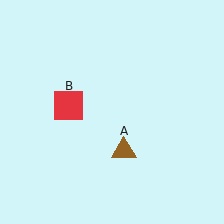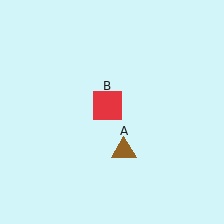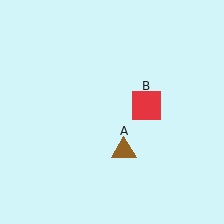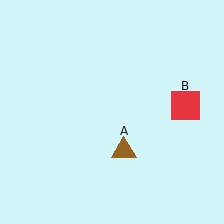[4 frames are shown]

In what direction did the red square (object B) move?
The red square (object B) moved right.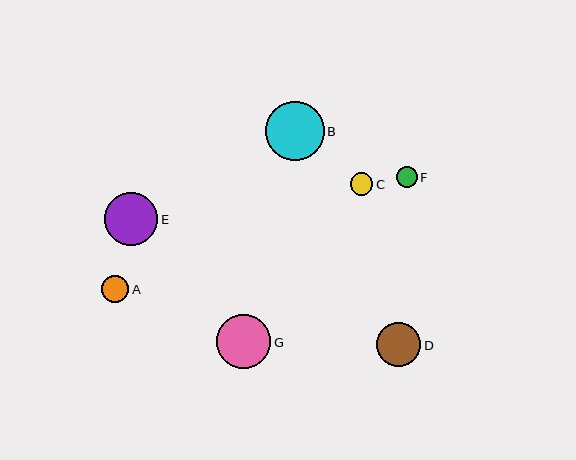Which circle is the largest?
Circle B is the largest with a size of approximately 59 pixels.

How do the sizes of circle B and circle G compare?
Circle B and circle G are approximately the same size.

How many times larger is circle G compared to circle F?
Circle G is approximately 2.6 times the size of circle F.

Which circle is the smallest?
Circle F is the smallest with a size of approximately 21 pixels.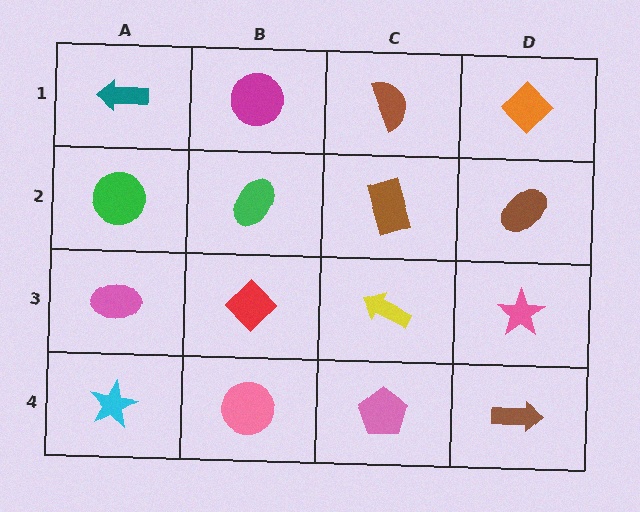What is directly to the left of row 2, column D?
A brown rectangle.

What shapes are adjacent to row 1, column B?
A green ellipse (row 2, column B), a teal arrow (row 1, column A), a brown semicircle (row 1, column C).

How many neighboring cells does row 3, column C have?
4.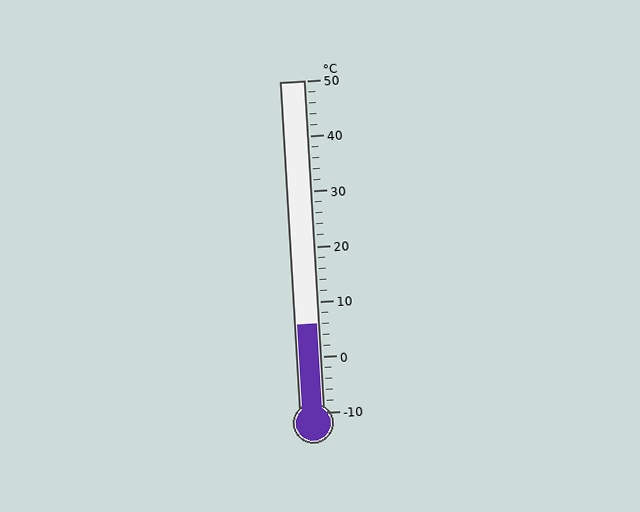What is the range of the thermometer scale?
The thermometer scale ranges from -10°C to 50°C.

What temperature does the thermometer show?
The thermometer shows approximately 6°C.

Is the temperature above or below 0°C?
The temperature is above 0°C.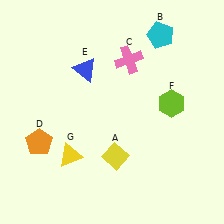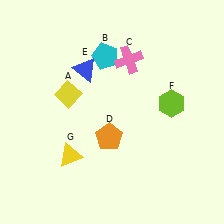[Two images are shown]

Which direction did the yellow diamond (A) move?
The yellow diamond (A) moved up.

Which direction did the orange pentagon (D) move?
The orange pentagon (D) moved right.